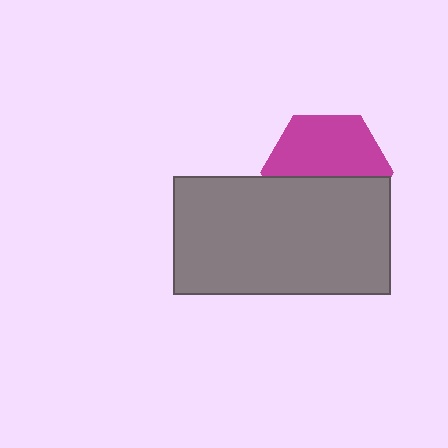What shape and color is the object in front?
The object in front is a gray rectangle.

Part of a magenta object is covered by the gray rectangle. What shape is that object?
It is a hexagon.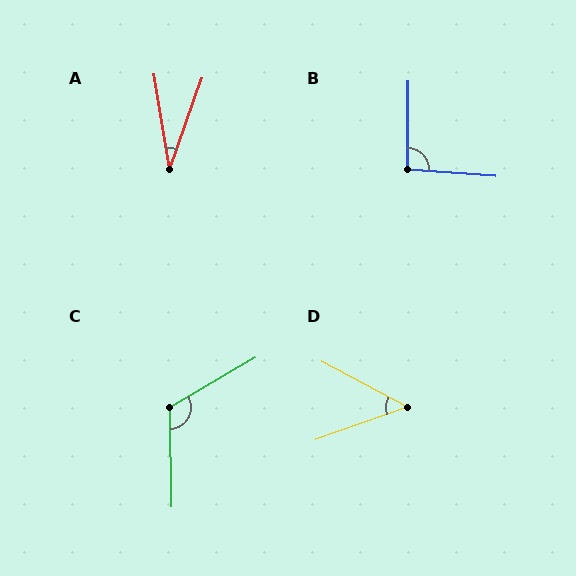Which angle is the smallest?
A, at approximately 29 degrees.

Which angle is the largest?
C, at approximately 119 degrees.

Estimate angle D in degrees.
Approximately 48 degrees.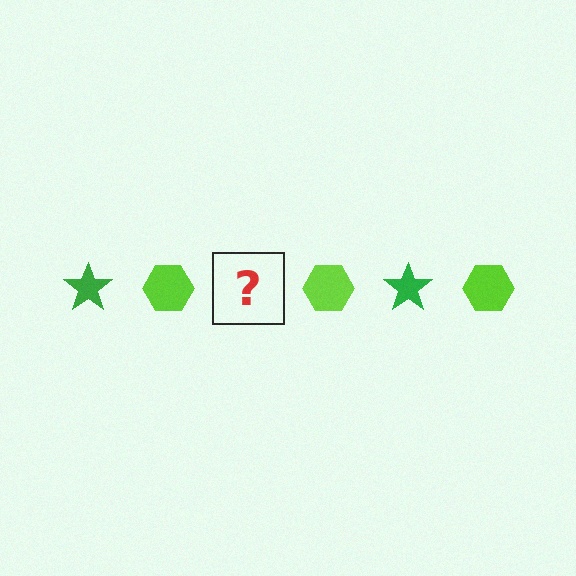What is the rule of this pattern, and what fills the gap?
The rule is that the pattern alternates between green star and lime hexagon. The gap should be filled with a green star.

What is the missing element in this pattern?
The missing element is a green star.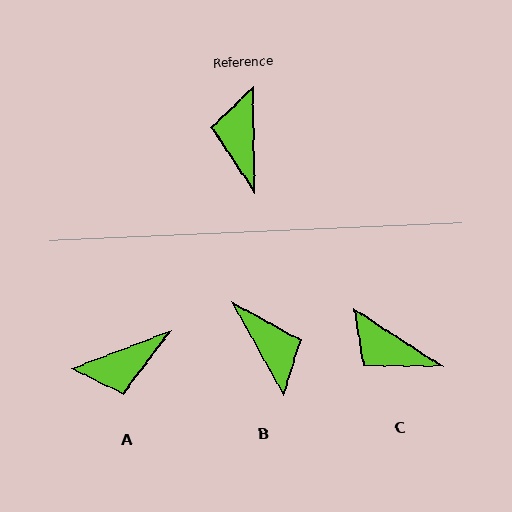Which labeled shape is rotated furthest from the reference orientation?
B, about 152 degrees away.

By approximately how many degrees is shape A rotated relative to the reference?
Approximately 110 degrees counter-clockwise.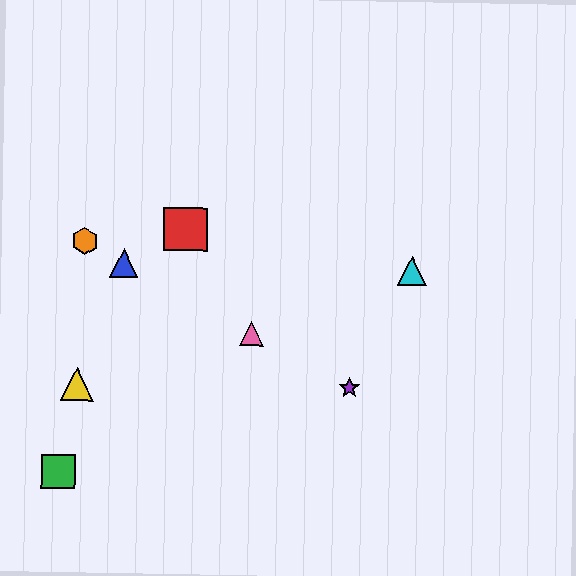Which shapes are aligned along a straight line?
The blue triangle, the purple star, the orange hexagon, the pink triangle are aligned along a straight line.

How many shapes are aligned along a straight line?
4 shapes (the blue triangle, the purple star, the orange hexagon, the pink triangle) are aligned along a straight line.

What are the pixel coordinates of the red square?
The red square is at (186, 229).